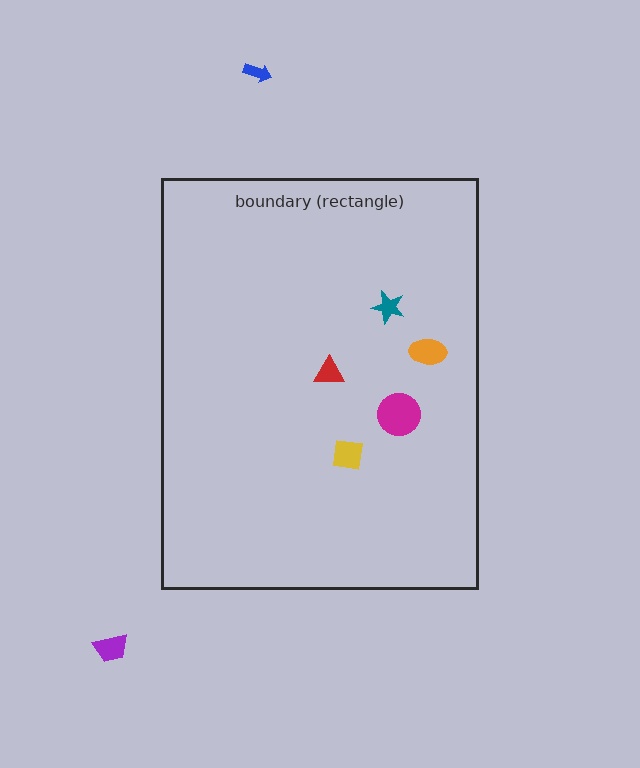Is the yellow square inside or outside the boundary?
Inside.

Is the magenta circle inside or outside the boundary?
Inside.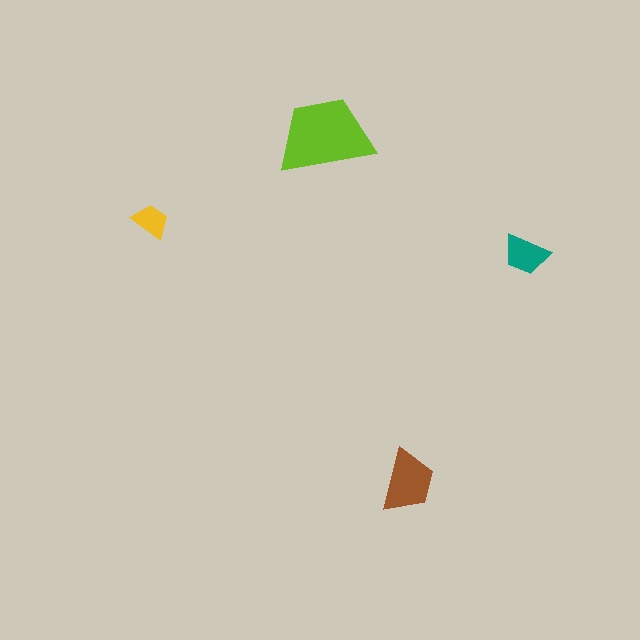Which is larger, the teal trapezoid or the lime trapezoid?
The lime one.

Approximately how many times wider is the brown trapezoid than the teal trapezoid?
About 1.5 times wider.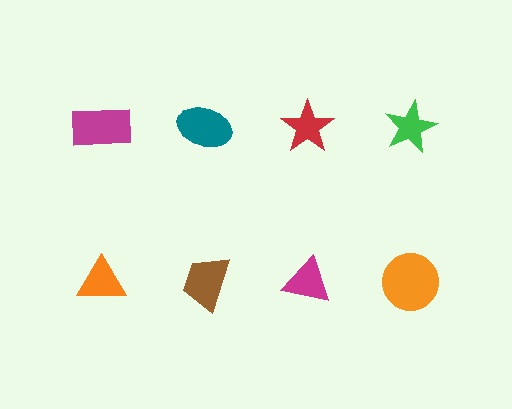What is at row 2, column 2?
A brown trapezoid.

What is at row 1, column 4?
A green star.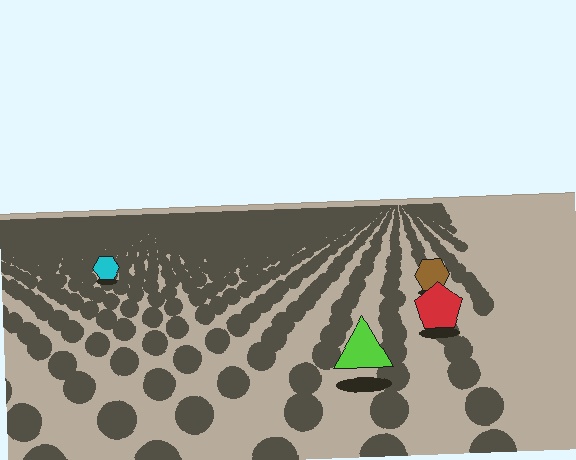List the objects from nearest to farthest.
From nearest to farthest: the lime triangle, the red pentagon, the brown hexagon, the cyan hexagon.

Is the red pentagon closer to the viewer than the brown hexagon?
Yes. The red pentagon is closer — you can tell from the texture gradient: the ground texture is coarser near it.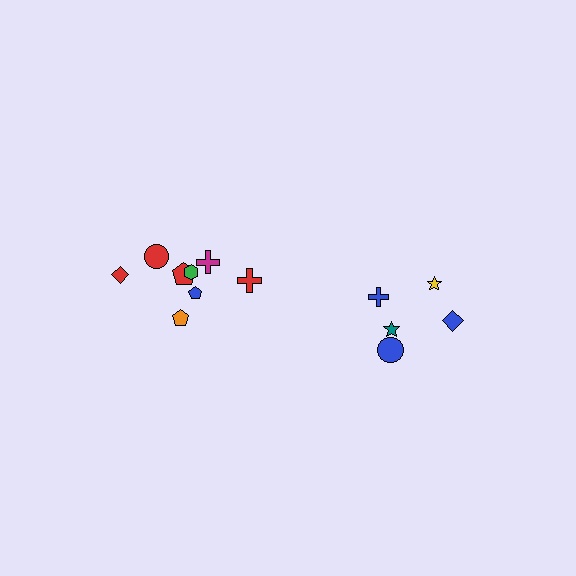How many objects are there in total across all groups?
There are 13 objects.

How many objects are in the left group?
There are 8 objects.